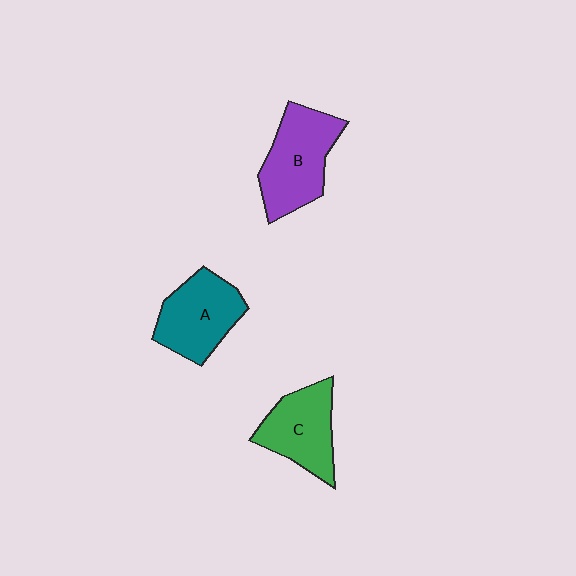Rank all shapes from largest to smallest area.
From largest to smallest: B (purple), A (teal), C (green).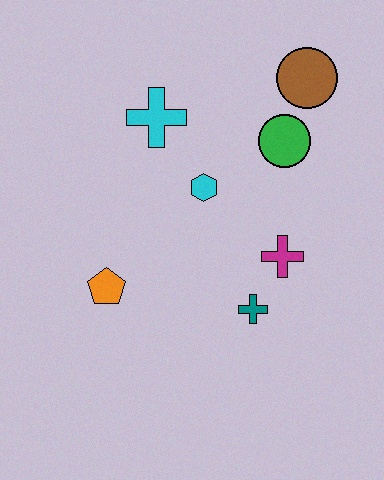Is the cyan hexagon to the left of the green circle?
Yes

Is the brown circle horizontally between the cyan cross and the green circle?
No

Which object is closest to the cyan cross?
The cyan hexagon is closest to the cyan cross.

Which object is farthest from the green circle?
The orange pentagon is farthest from the green circle.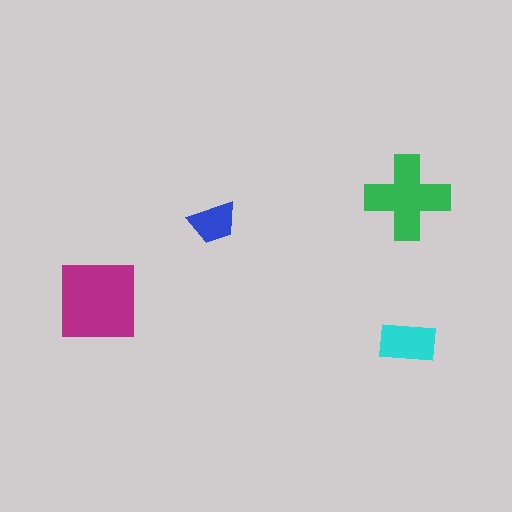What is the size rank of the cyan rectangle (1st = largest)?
3rd.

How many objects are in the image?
There are 4 objects in the image.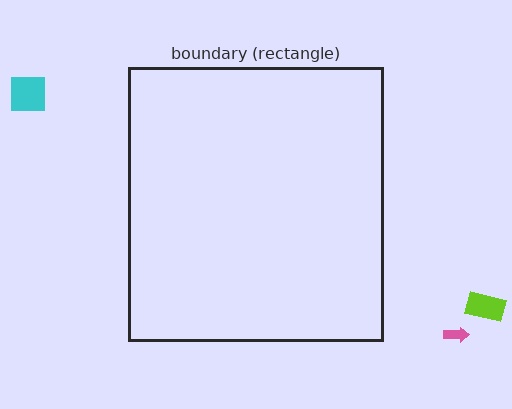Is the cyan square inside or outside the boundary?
Outside.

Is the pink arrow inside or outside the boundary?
Outside.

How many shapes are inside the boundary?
0 inside, 3 outside.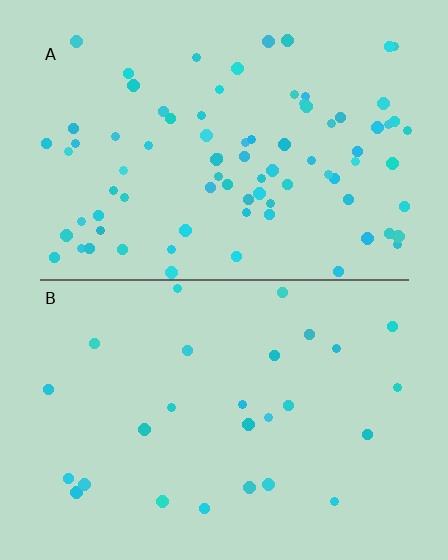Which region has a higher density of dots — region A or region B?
A (the top).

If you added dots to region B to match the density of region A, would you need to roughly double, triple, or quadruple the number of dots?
Approximately triple.